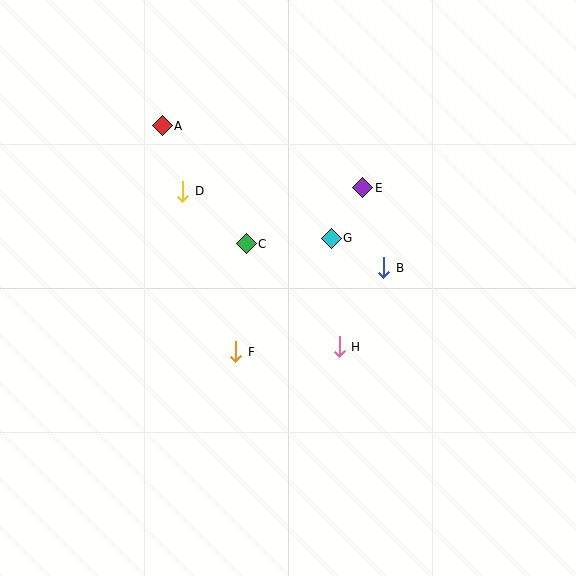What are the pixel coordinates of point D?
Point D is at (183, 191).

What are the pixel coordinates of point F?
Point F is at (236, 352).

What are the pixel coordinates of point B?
Point B is at (384, 268).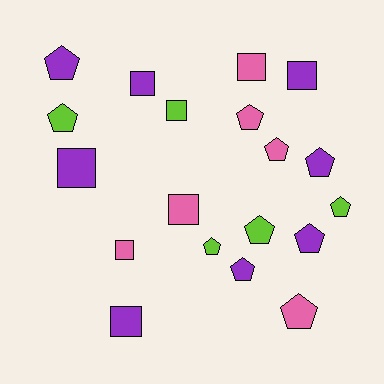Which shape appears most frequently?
Pentagon, with 11 objects.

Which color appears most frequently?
Purple, with 8 objects.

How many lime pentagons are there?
There are 4 lime pentagons.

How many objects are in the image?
There are 19 objects.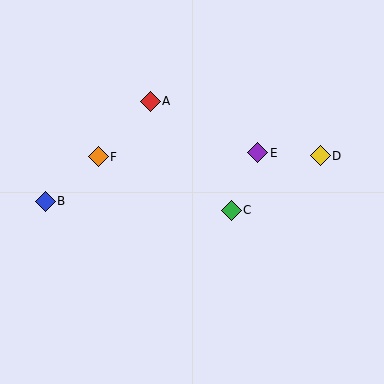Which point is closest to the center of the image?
Point C at (231, 210) is closest to the center.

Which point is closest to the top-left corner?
Point A is closest to the top-left corner.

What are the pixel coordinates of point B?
Point B is at (45, 201).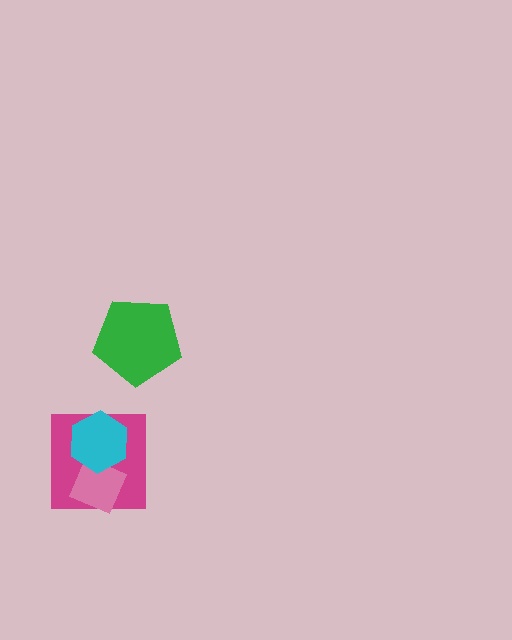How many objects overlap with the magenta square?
2 objects overlap with the magenta square.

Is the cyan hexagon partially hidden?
No, no other shape covers it.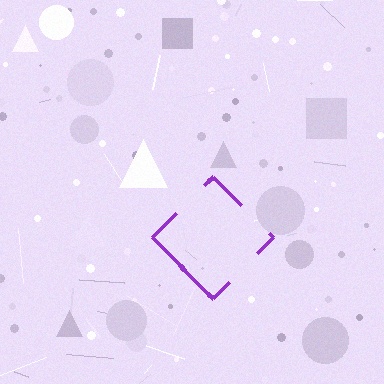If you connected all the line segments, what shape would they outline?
They would outline a diamond.